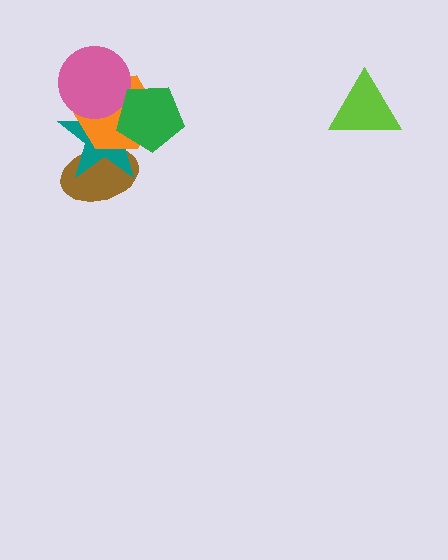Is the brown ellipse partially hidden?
Yes, it is partially covered by another shape.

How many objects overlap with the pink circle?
2 objects overlap with the pink circle.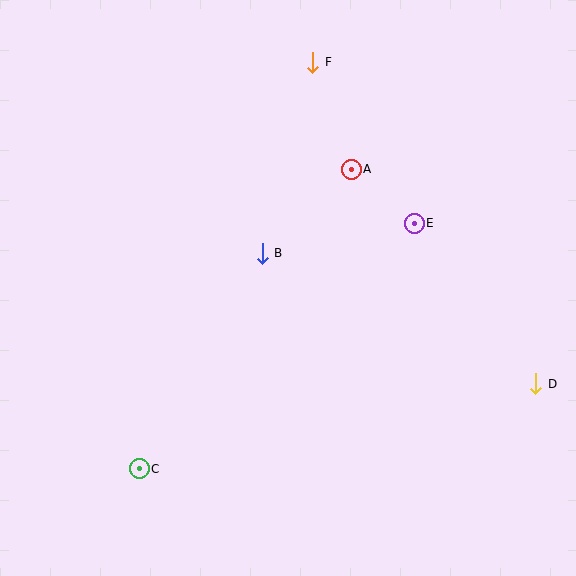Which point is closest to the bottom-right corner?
Point D is closest to the bottom-right corner.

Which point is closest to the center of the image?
Point B at (262, 253) is closest to the center.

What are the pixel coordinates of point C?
Point C is at (139, 469).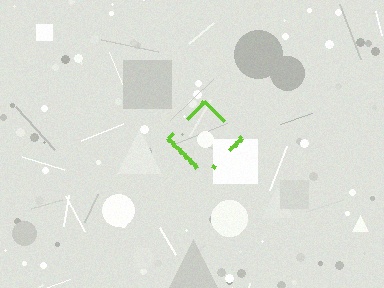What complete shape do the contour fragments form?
The contour fragments form a diamond.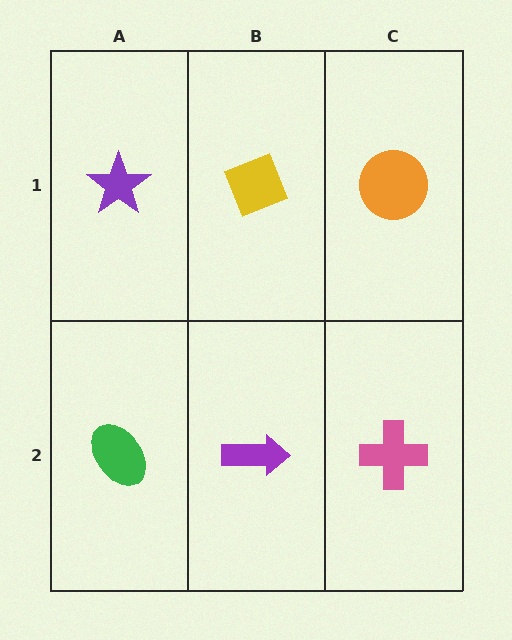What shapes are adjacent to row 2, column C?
An orange circle (row 1, column C), a purple arrow (row 2, column B).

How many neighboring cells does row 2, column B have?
3.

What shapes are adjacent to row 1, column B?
A purple arrow (row 2, column B), a purple star (row 1, column A), an orange circle (row 1, column C).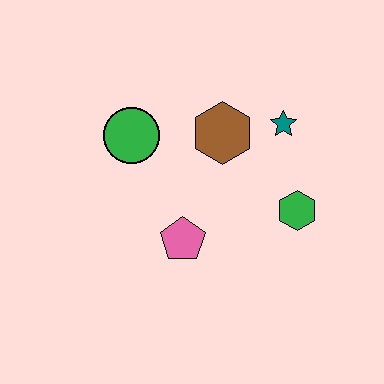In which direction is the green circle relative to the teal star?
The green circle is to the left of the teal star.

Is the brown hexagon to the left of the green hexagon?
Yes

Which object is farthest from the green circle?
The green hexagon is farthest from the green circle.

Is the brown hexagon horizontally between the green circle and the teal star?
Yes